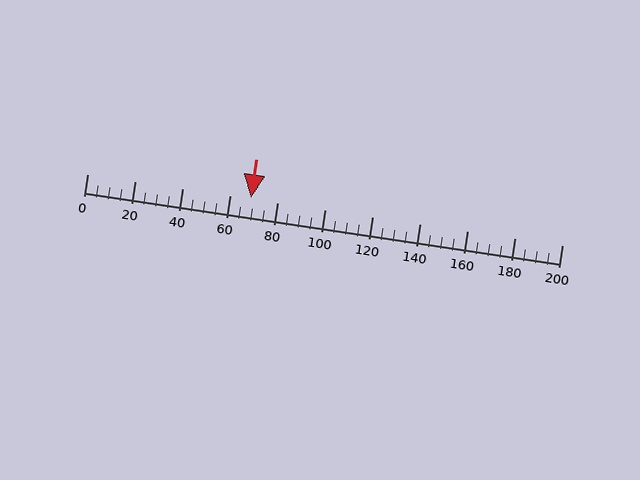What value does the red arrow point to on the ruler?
The red arrow points to approximately 69.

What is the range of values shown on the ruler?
The ruler shows values from 0 to 200.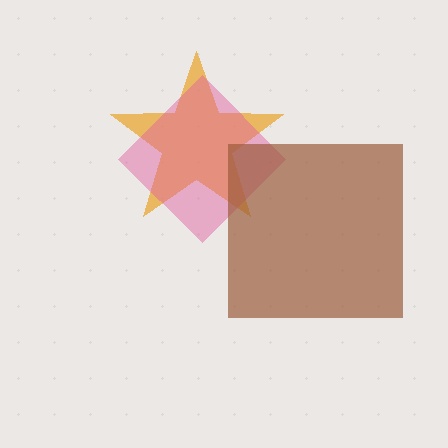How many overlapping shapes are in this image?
There are 3 overlapping shapes in the image.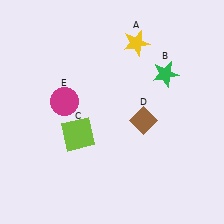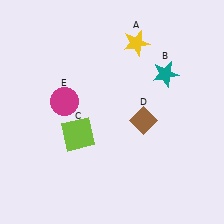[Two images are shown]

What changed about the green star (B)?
In Image 1, B is green. In Image 2, it changed to teal.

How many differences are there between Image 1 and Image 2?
There is 1 difference between the two images.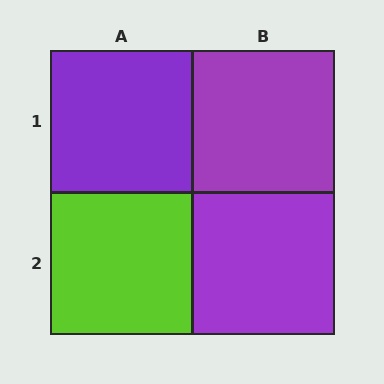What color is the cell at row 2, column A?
Lime.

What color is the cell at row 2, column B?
Purple.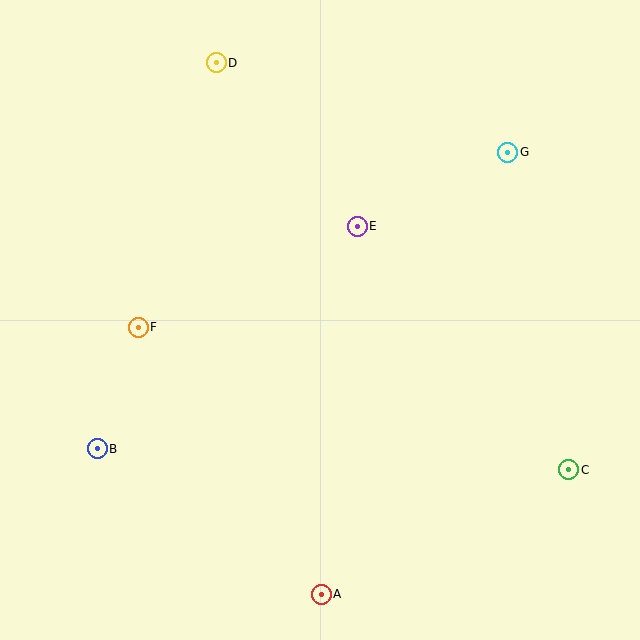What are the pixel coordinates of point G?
Point G is at (508, 152).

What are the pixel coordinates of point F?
Point F is at (138, 327).